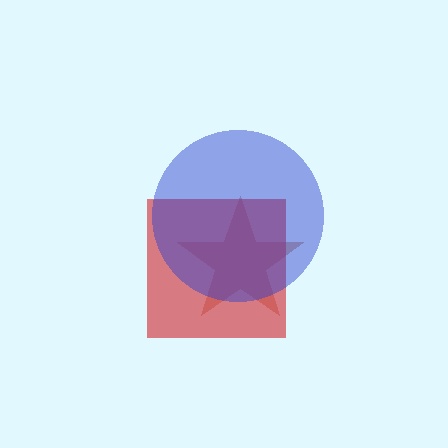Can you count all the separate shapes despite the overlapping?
Yes, there are 3 separate shapes.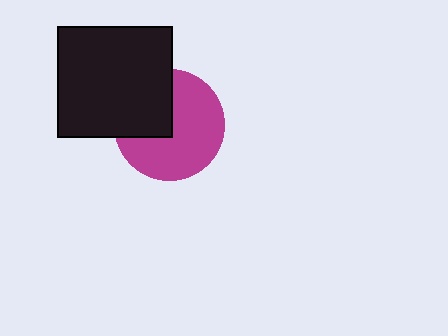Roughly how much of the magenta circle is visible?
Most of it is visible (roughly 65%).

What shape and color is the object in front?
The object in front is a black rectangle.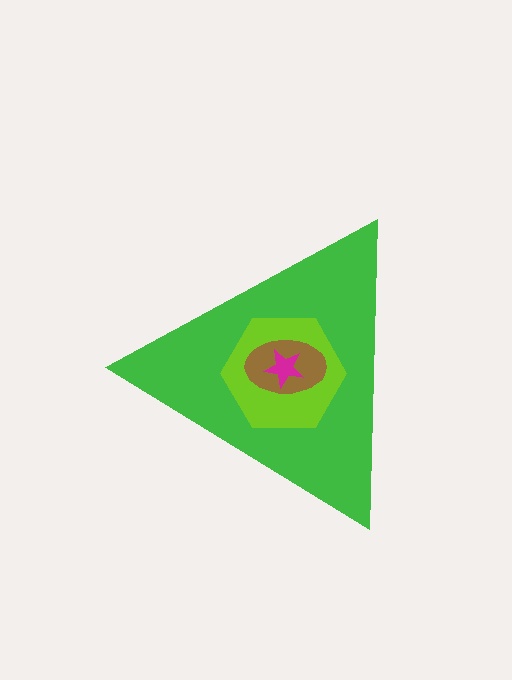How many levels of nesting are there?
4.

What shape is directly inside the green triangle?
The lime hexagon.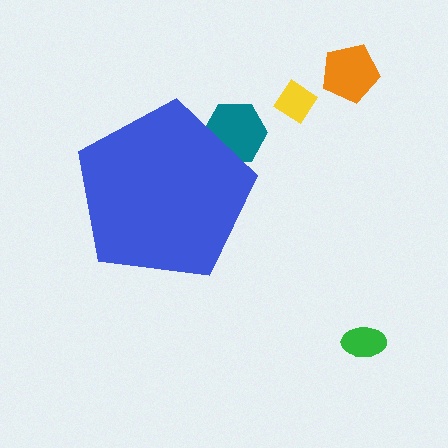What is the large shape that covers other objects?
A blue pentagon.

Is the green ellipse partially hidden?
No, the green ellipse is fully visible.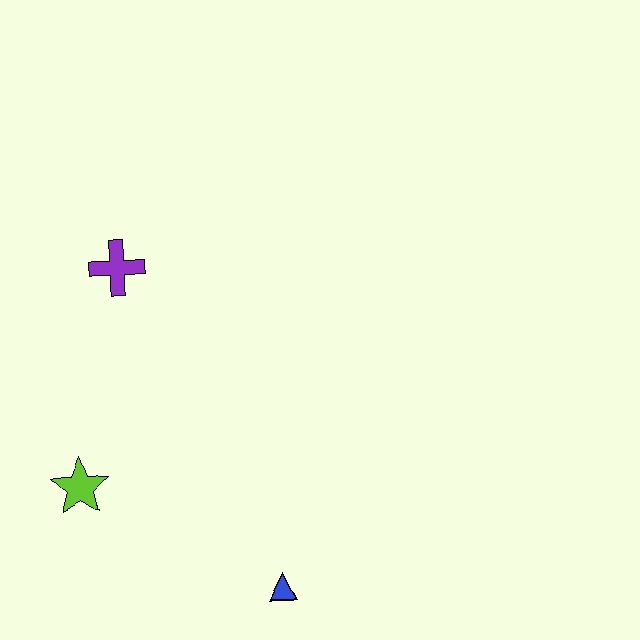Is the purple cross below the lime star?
No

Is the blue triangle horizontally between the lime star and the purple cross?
No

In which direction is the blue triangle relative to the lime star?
The blue triangle is to the right of the lime star.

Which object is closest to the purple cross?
The lime star is closest to the purple cross.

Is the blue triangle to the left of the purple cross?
No